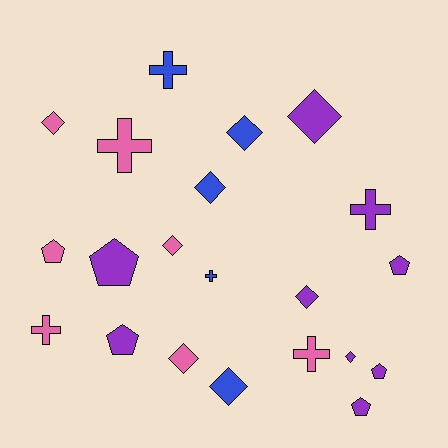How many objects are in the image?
There are 21 objects.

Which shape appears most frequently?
Diamond, with 9 objects.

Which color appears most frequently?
Purple, with 9 objects.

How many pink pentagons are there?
There is 1 pink pentagon.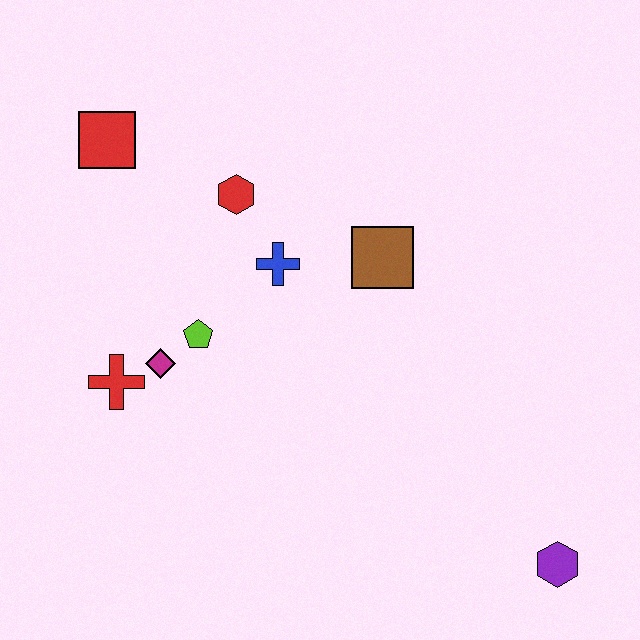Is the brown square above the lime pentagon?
Yes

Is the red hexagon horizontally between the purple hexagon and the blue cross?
No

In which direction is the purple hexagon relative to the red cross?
The purple hexagon is to the right of the red cross.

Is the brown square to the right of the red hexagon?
Yes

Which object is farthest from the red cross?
The purple hexagon is farthest from the red cross.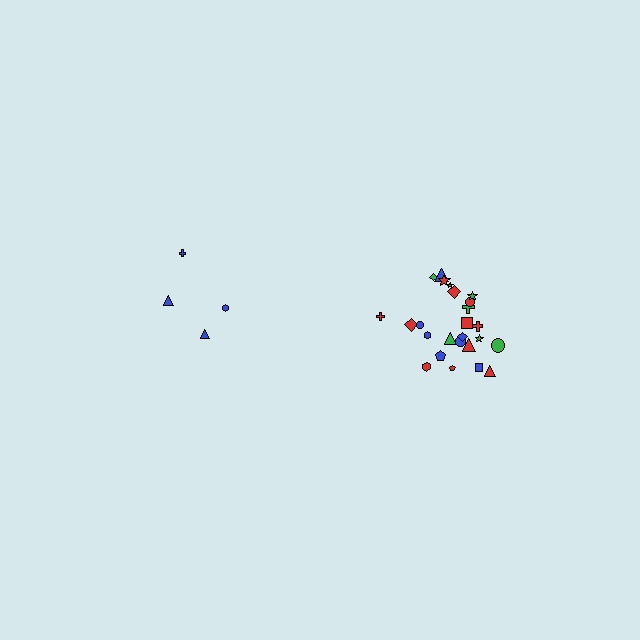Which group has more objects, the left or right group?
The right group.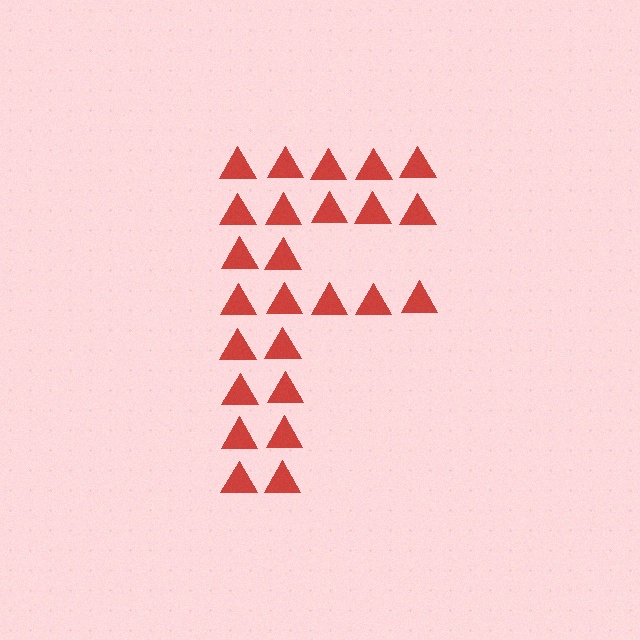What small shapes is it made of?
It is made of small triangles.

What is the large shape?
The large shape is the letter F.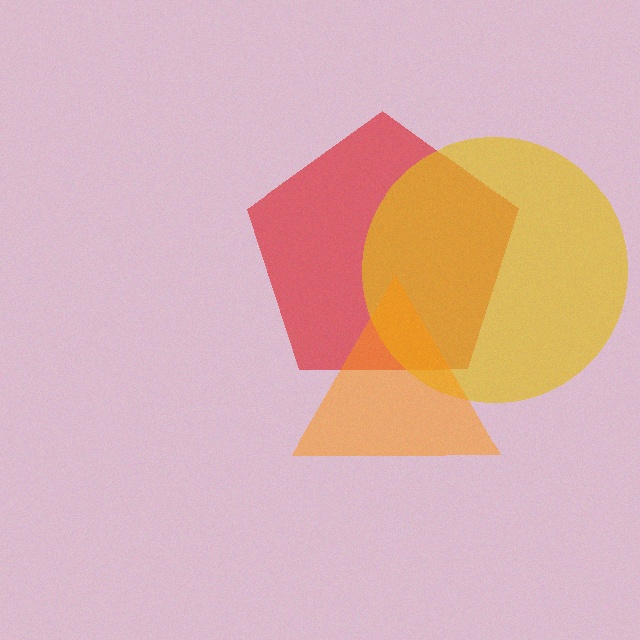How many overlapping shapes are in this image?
There are 3 overlapping shapes in the image.